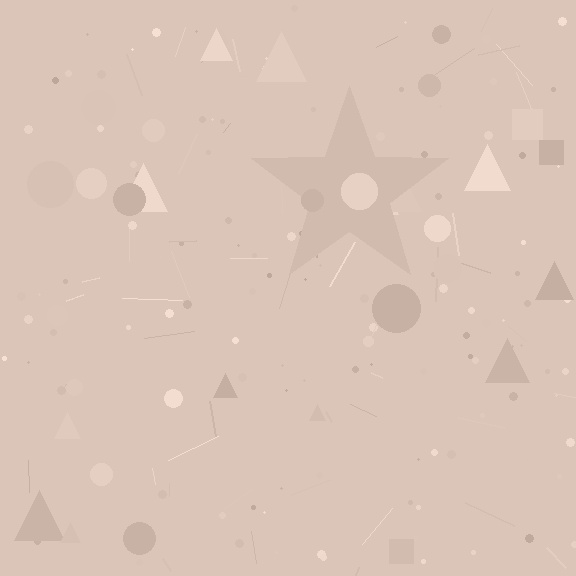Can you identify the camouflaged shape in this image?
The camouflaged shape is a star.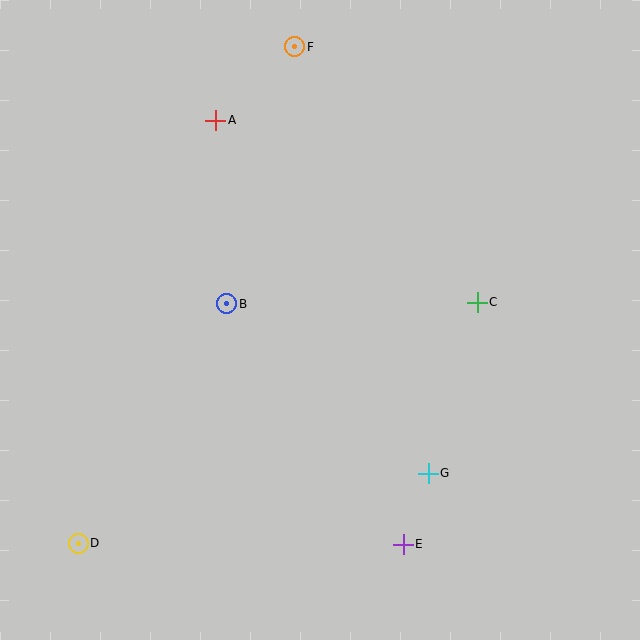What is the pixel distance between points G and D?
The distance between G and D is 357 pixels.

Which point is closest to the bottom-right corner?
Point E is closest to the bottom-right corner.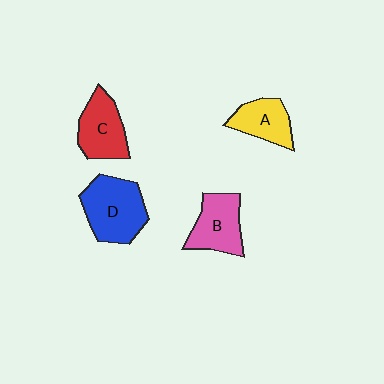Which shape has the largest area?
Shape D (blue).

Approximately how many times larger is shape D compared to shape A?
Approximately 1.6 times.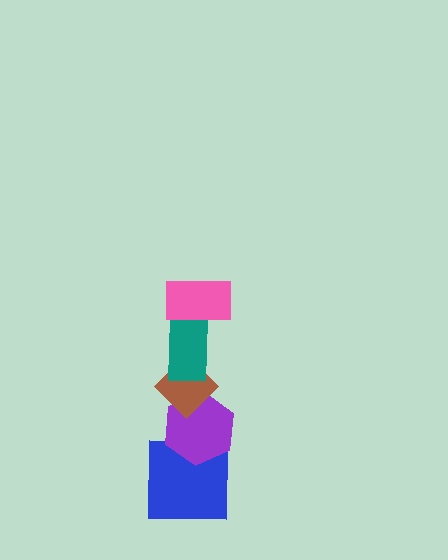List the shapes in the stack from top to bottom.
From top to bottom: the pink rectangle, the teal rectangle, the brown diamond, the purple hexagon, the blue square.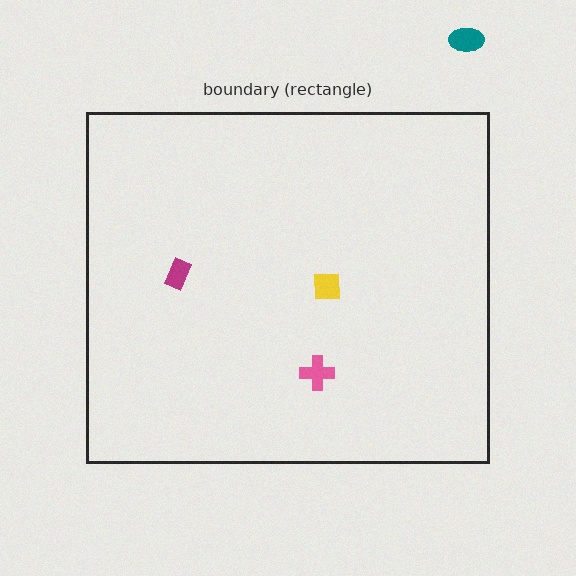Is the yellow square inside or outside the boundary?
Inside.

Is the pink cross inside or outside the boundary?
Inside.